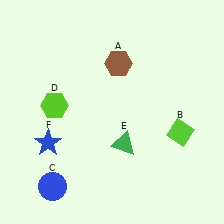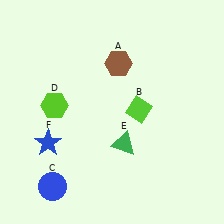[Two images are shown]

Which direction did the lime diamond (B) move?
The lime diamond (B) moved left.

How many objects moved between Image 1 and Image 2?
1 object moved between the two images.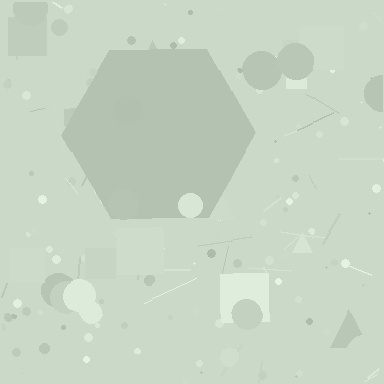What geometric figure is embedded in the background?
A hexagon is embedded in the background.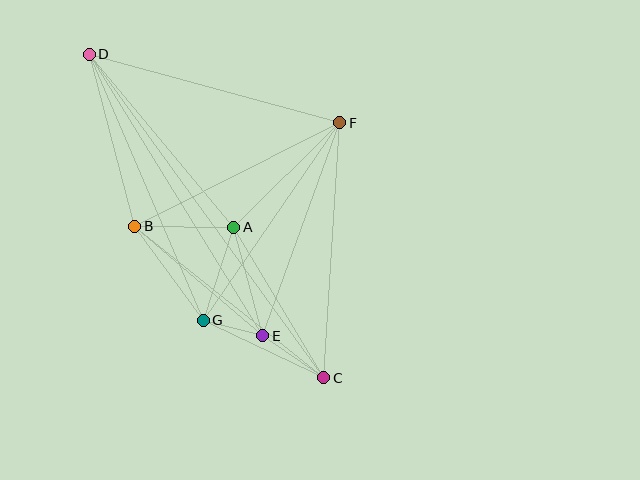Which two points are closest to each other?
Points E and G are closest to each other.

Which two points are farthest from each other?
Points C and D are farthest from each other.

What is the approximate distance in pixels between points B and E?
The distance between B and E is approximately 168 pixels.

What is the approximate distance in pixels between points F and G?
The distance between F and G is approximately 240 pixels.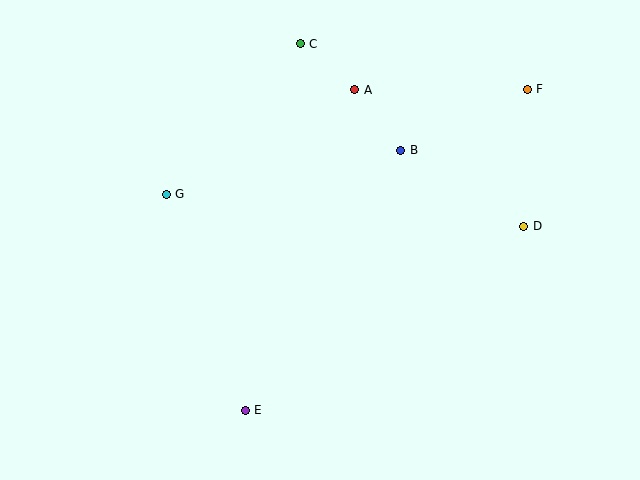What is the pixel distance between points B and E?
The distance between B and E is 303 pixels.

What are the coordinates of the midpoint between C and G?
The midpoint between C and G is at (233, 119).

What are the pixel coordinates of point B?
Point B is at (401, 150).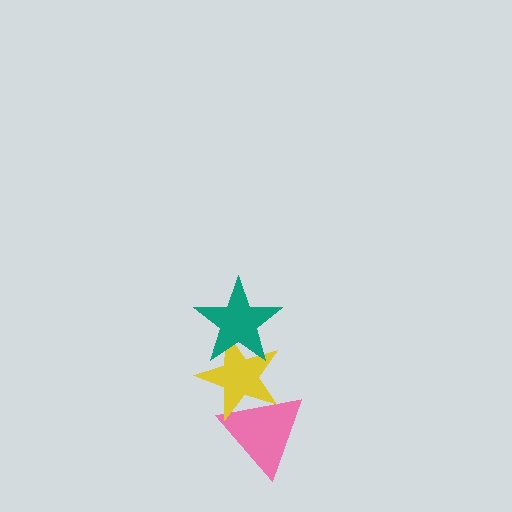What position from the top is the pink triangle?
The pink triangle is 3rd from the top.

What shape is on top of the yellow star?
The teal star is on top of the yellow star.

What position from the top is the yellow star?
The yellow star is 2nd from the top.